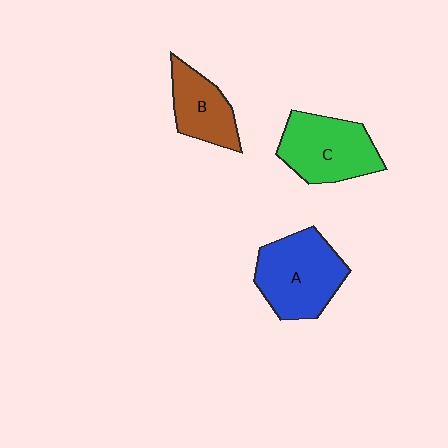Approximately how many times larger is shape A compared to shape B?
Approximately 1.5 times.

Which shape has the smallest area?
Shape B (brown).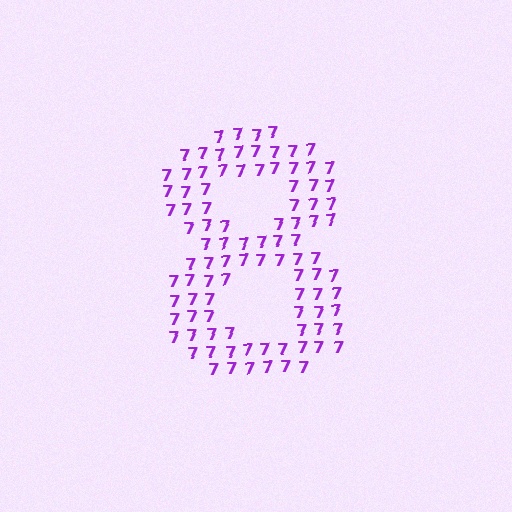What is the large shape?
The large shape is the digit 8.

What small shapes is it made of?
It is made of small digit 7's.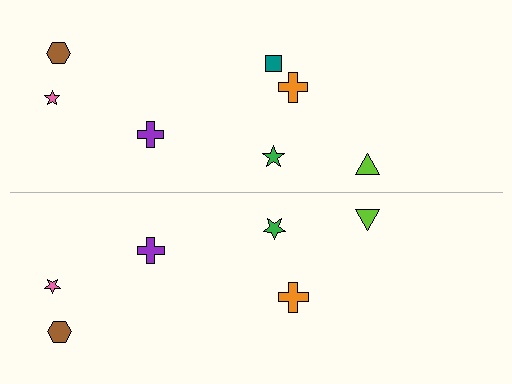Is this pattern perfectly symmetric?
No, the pattern is not perfectly symmetric. A teal square is missing from the bottom side.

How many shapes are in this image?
There are 13 shapes in this image.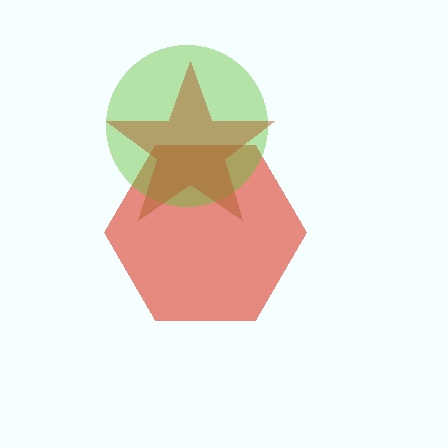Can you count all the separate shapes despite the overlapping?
Yes, there are 3 separate shapes.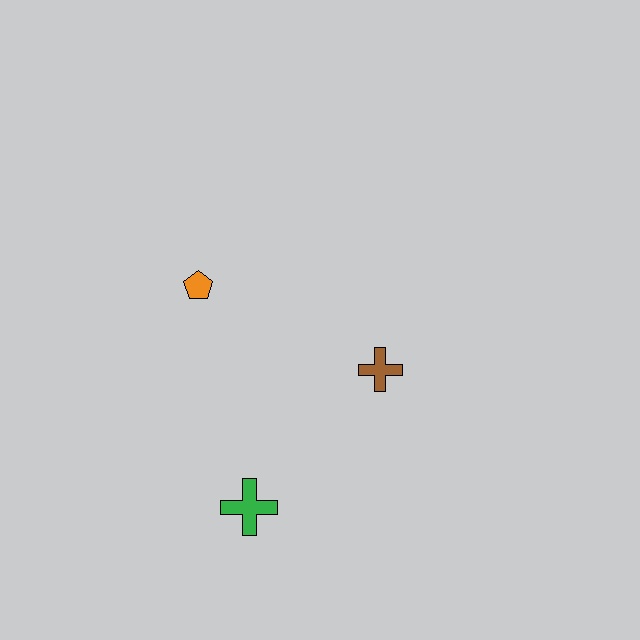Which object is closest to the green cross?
The brown cross is closest to the green cross.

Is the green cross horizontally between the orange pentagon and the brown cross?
Yes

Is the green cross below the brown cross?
Yes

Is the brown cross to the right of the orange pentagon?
Yes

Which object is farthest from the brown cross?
The orange pentagon is farthest from the brown cross.